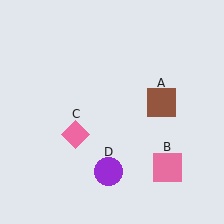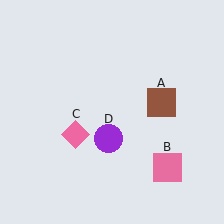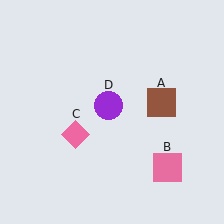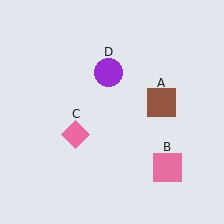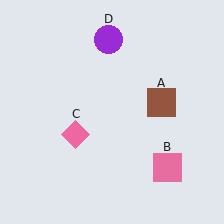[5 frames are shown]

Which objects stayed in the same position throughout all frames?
Brown square (object A) and pink square (object B) and pink diamond (object C) remained stationary.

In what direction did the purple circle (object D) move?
The purple circle (object D) moved up.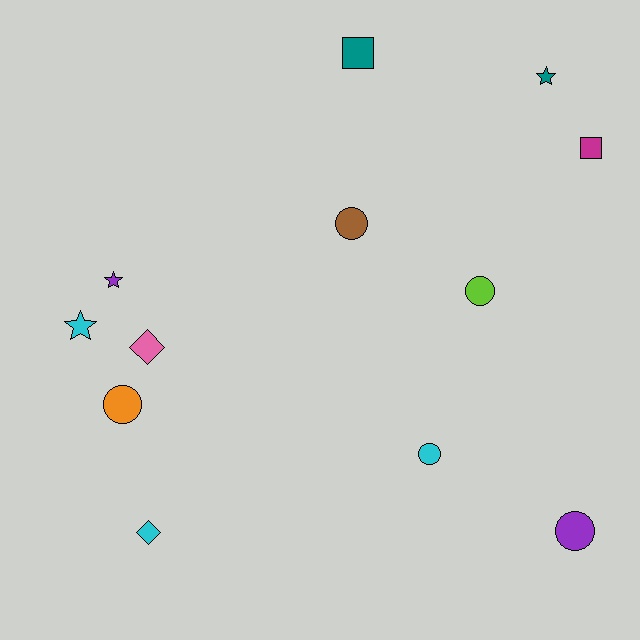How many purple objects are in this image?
There are 2 purple objects.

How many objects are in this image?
There are 12 objects.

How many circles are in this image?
There are 5 circles.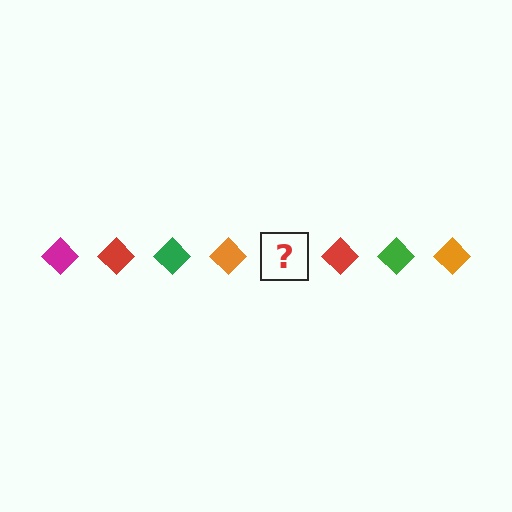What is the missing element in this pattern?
The missing element is a magenta diamond.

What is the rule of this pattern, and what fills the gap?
The rule is that the pattern cycles through magenta, red, green, orange diamonds. The gap should be filled with a magenta diamond.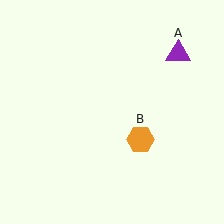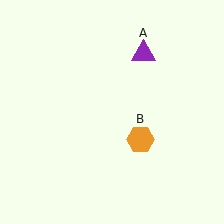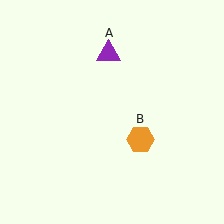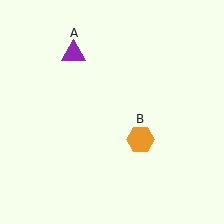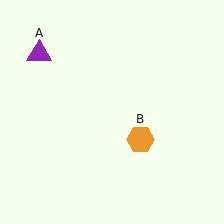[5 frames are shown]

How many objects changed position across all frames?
1 object changed position: purple triangle (object A).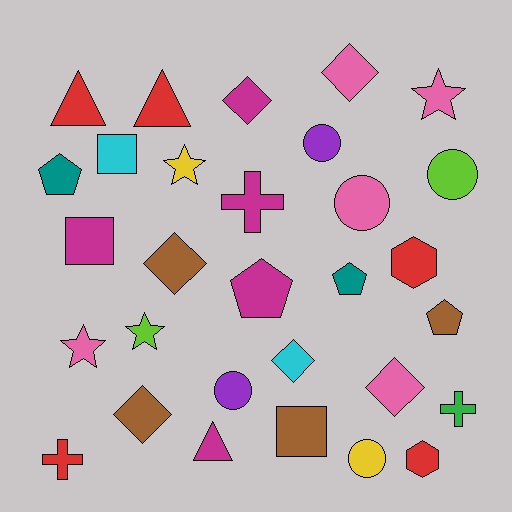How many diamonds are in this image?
There are 6 diamonds.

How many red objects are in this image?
There are 5 red objects.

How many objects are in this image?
There are 30 objects.